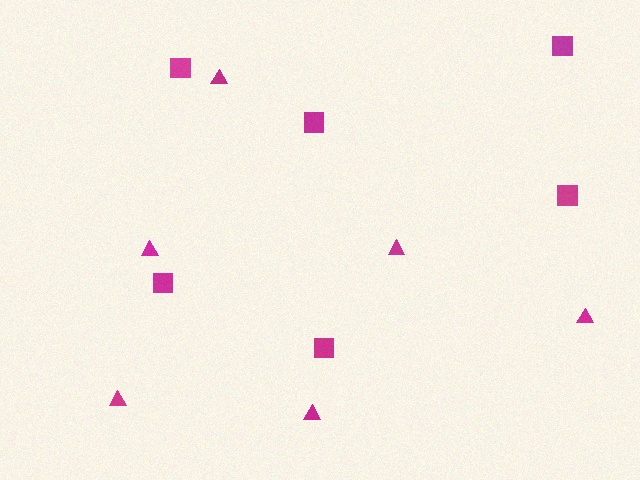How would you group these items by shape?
There are 2 groups: one group of triangles (6) and one group of squares (6).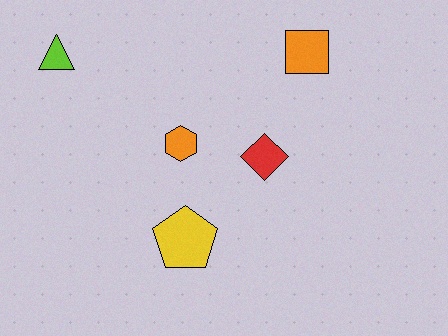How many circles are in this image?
There are no circles.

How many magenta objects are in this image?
There are no magenta objects.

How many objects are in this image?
There are 5 objects.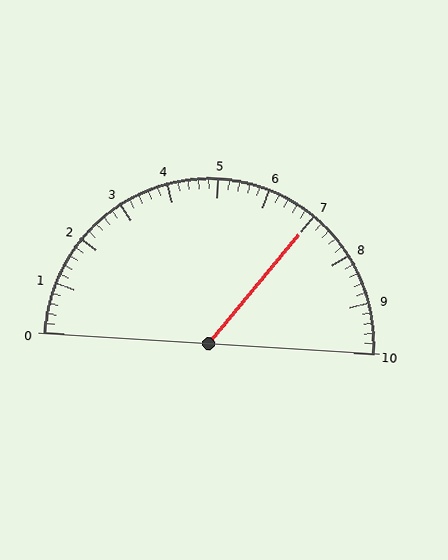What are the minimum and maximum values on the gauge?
The gauge ranges from 0 to 10.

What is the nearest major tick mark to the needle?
The nearest major tick mark is 7.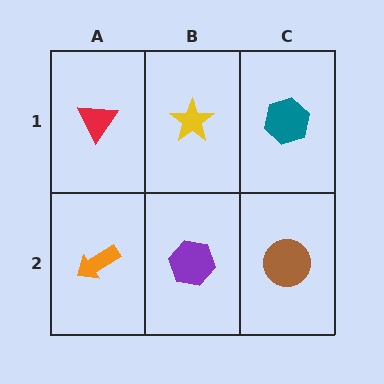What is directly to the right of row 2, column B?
A brown circle.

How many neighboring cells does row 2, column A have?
2.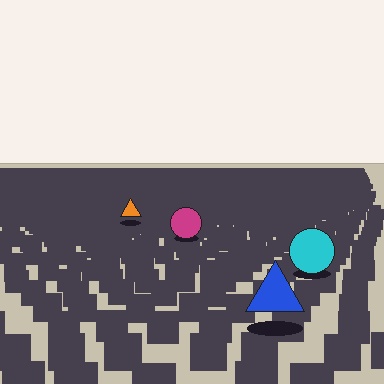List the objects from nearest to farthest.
From nearest to farthest: the blue triangle, the cyan circle, the magenta circle, the orange triangle.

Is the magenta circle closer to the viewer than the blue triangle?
No. The blue triangle is closer — you can tell from the texture gradient: the ground texture is coarser near it.